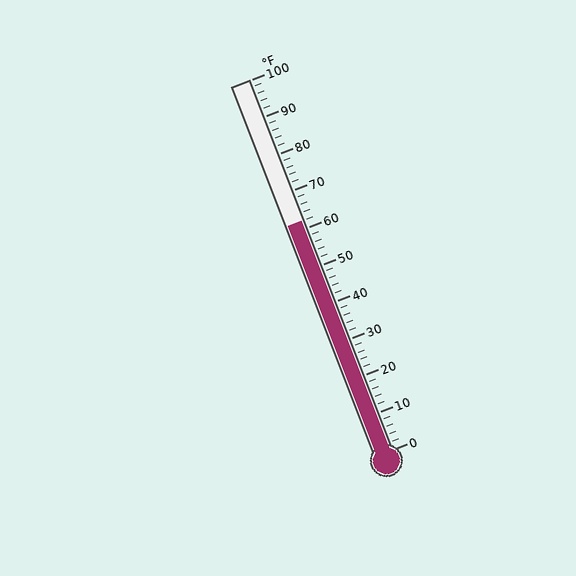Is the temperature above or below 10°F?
The temperature is above 10°F.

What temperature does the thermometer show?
The thermometer shows approximately 62°F.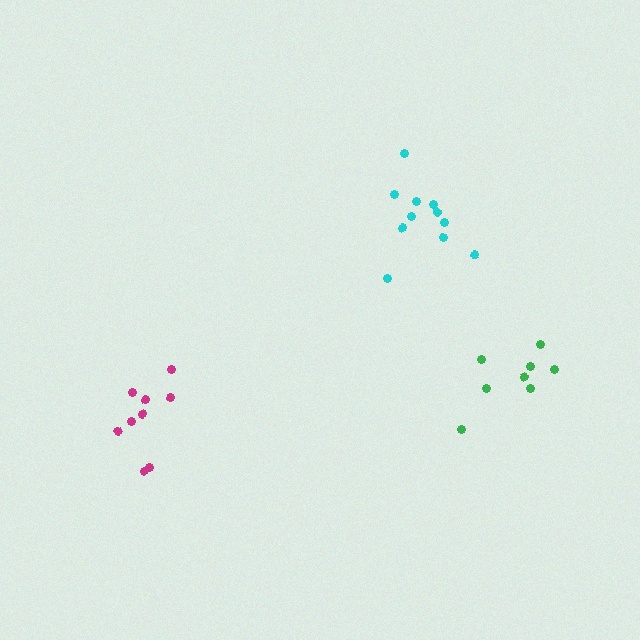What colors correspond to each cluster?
The clusters are colored: green, cyan, magenta.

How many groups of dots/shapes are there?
There are 3 groups.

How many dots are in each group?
Group 1: 8 dots, Group 2: 11 dots, Group 3: 9 dots (28 total).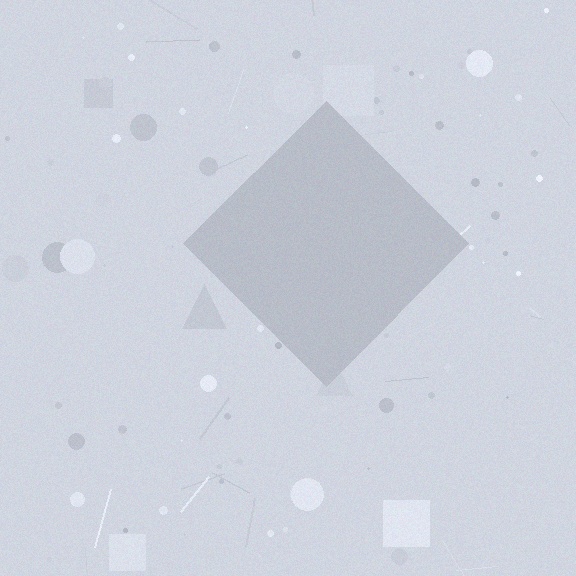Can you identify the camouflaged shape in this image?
The camouflaged shape is a diamond.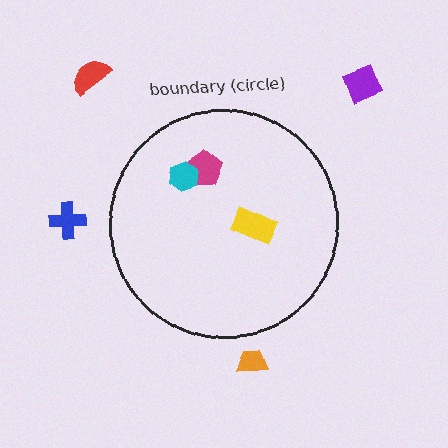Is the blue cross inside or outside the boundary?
Outside.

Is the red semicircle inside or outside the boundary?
Outside.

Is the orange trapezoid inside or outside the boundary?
Outside.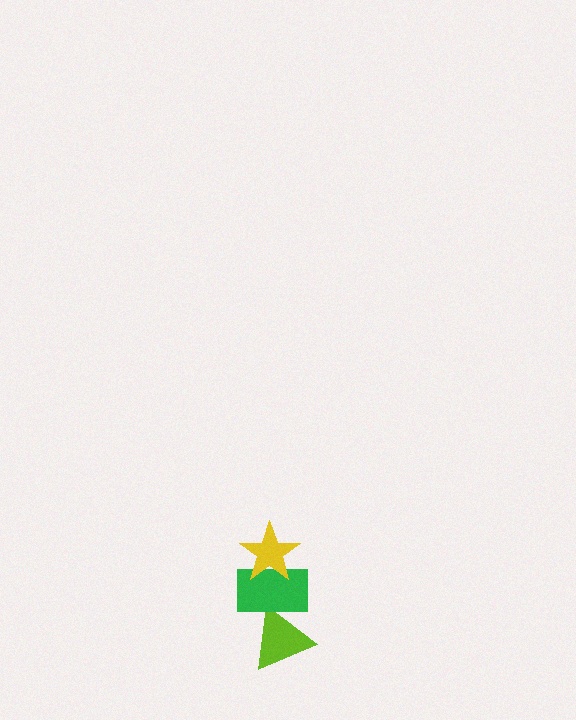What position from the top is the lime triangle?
The lime triangle is 3rd from the top.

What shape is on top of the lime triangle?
The green rectangle is on top of the lime triangle.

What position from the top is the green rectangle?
The green rectangle is 2nd from the top.